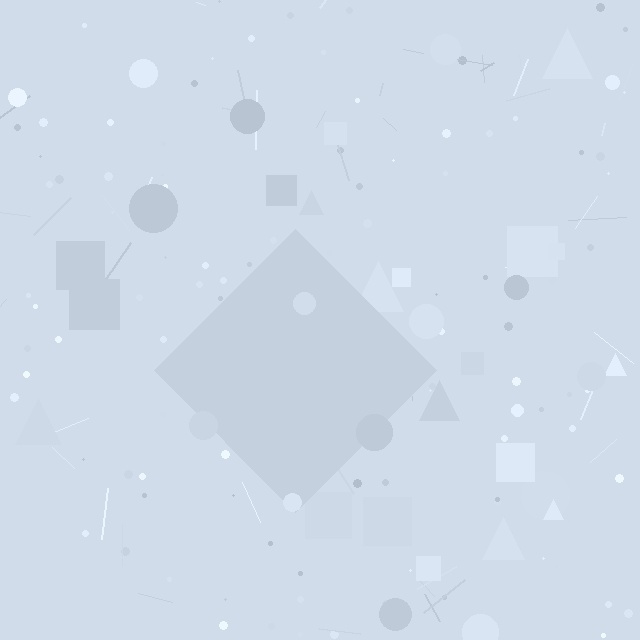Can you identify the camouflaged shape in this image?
The camouflaged shape is a diamond.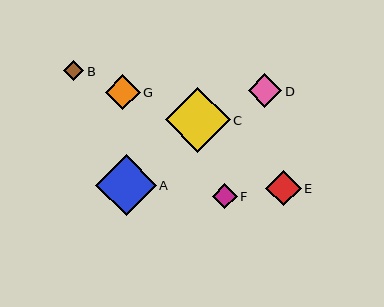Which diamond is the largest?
Diamond C is the largest with a size of approximately 65 pixels.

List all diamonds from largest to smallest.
From largest to smallest: C, A, E, G, D, F, B.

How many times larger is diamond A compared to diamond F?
Diamond A is approximately 2.4 times the size of diamond F.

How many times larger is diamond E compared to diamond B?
Diamond E is approximately 1.8 times the size of diamond B.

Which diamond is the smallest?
Diamond B is the smallest with a size of approximately 20 pixels.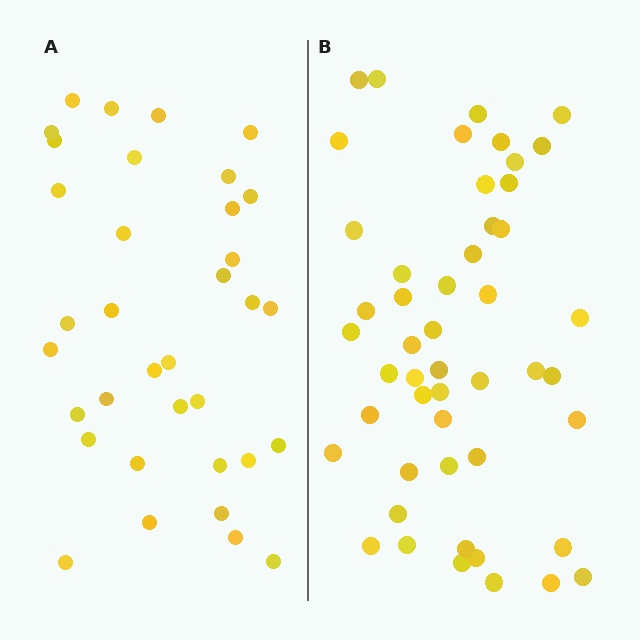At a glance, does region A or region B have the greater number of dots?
Region B (the right region) has more dots.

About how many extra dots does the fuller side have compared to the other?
Region B has approximately 15 more dots than region A.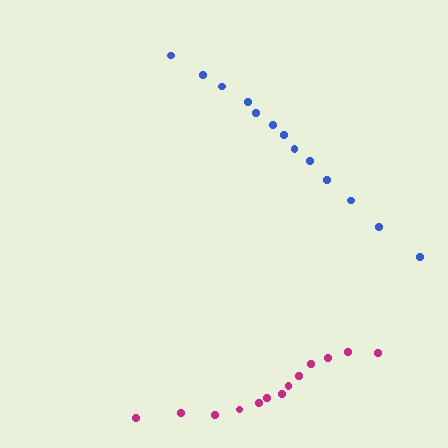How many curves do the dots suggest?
There are 2 distinct paths.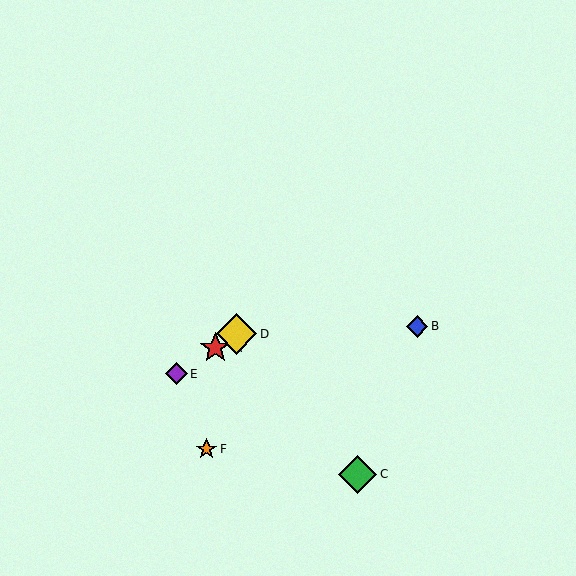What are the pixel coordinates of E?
Object E is at (176, 374).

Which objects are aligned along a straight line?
Objects A, D, E are aligned along a straight line.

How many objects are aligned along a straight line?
3 objects (A, D, E) are aligned along a straight line.